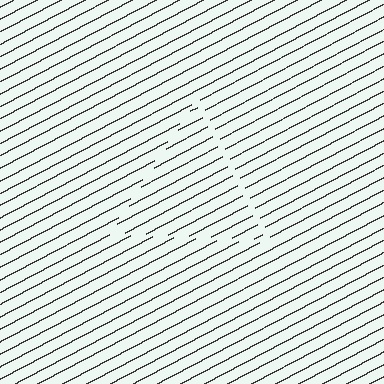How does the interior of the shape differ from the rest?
The interior of the shape contains the same grating, shifted by half a period — the contour is defined by the phase discontinuity where line-ends from the inner and outer gratings abut.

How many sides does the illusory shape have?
3 sides — the line-ends trace a triangle.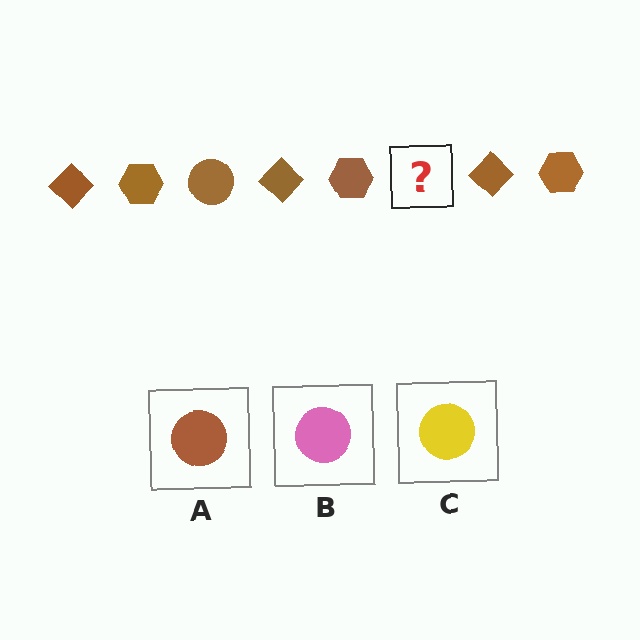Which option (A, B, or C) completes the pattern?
A.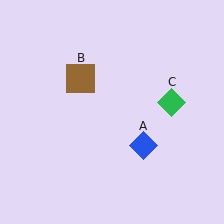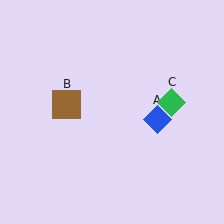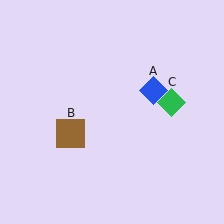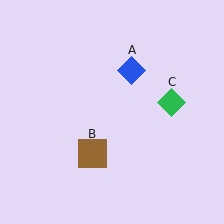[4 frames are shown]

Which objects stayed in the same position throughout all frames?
Green diamond (object C) remained stationary.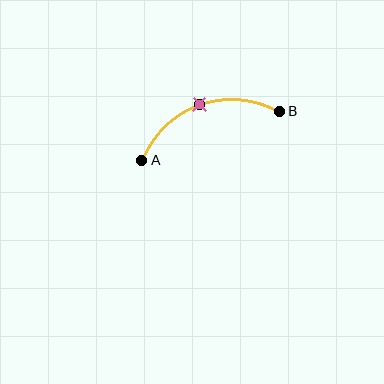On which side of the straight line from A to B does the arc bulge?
The arc bulges above the straight line connecting A and B.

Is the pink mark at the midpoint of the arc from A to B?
Yes. The pink mark lies on the arc at equal arc-length from both A and B — it is the arc midpoint.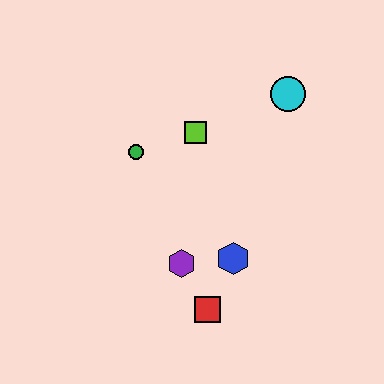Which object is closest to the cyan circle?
The lime square is closest to the cyan circle.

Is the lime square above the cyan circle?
No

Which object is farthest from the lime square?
The red square is farthest from the lime square.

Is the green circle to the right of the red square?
No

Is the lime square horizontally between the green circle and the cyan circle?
Yes